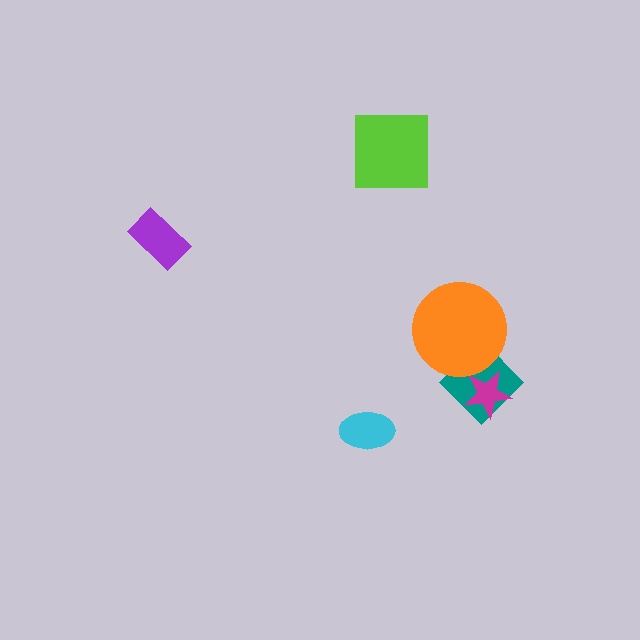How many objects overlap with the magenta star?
1 object overlaps with the magenta star.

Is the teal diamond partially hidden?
Yes, it is partially covered by another shape.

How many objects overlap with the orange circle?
1 object overlaps with the orange circle.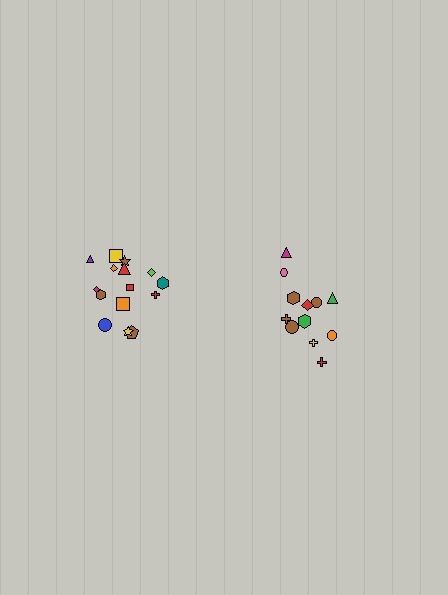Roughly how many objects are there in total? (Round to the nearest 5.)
Roughly 25 objects in total.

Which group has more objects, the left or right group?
The left group.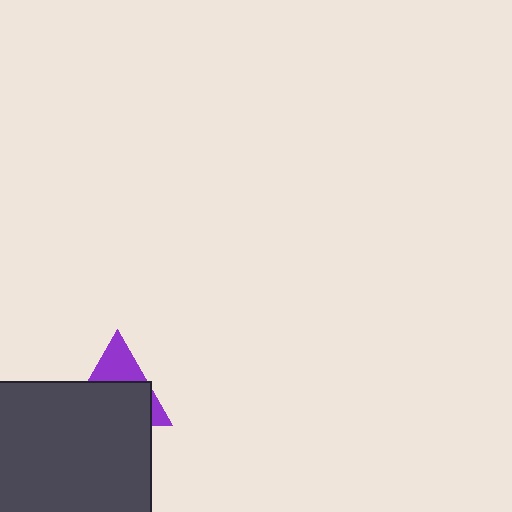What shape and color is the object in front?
The object in front is a dark gray rectangle.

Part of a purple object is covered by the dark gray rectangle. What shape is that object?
It is a triangle.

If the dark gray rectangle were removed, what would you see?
You would see the complete purple triangle.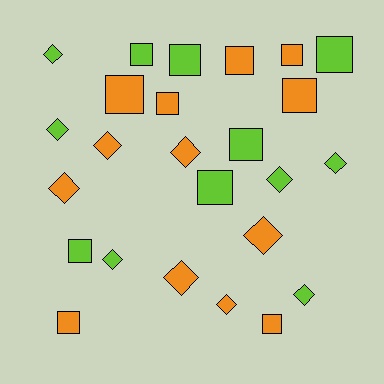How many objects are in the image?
There are 25 objects.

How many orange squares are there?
There are 7 orange squares.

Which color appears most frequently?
Orange, with 13 objects.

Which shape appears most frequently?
Square, with 13 objects.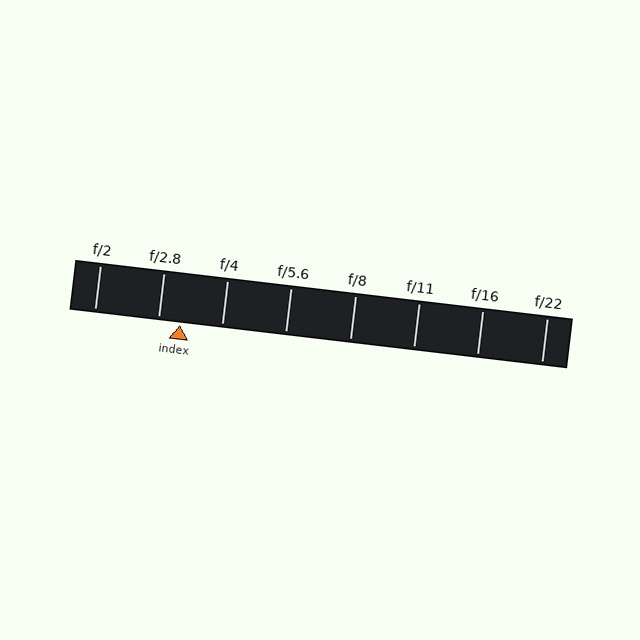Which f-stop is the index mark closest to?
The index mark is closest to f/2.8.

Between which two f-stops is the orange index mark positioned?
The index mark is between f/2.8 and f/4.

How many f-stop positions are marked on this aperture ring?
There are 8 f-stop positions marked.